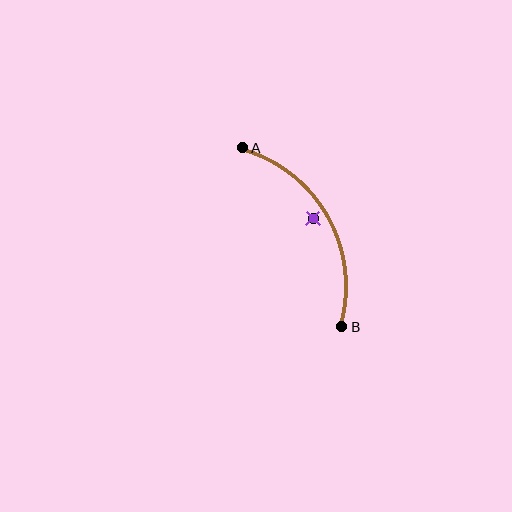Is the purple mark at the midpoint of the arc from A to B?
No — the purple mark does not lie on the arc at all. It sits slightly inside the curve.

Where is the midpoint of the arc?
The arc midpoint is the point on the curve farthest from the straight line joining A and B. It sits to the right of that line.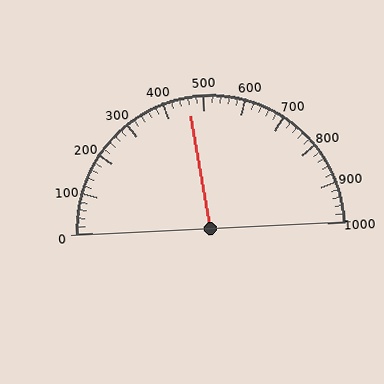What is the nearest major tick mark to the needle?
The nearest major tick mark is 500.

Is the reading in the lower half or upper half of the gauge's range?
The reading is in the lower half of the range (0 to 1000).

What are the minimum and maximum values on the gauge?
The gauge ranges from 0 to 1000.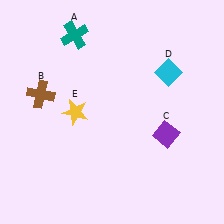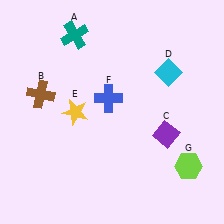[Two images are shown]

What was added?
A blue cross (F), a lime hexagon (G) were added in Image 2.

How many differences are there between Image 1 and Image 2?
There are 2 differences between the two images.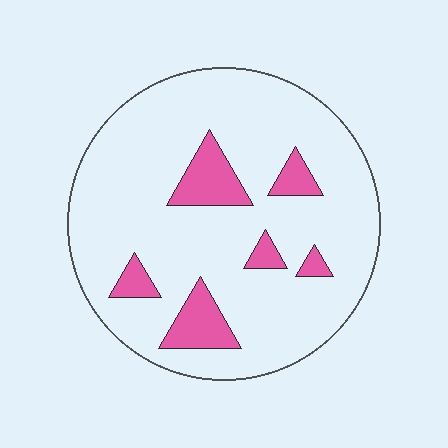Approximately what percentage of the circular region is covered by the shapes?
Approximately 15%.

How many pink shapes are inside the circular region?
6.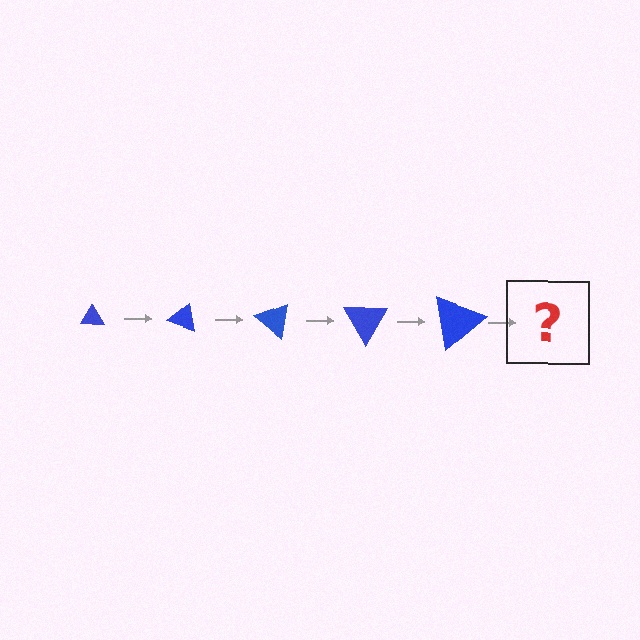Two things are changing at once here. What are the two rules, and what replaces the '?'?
The two rules are that the triangle grows larger each step and it rotates 20 degrees each step. The '?' should be a triangle, larger than the previous one and rotated 100 degrees from the start.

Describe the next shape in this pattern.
It should be a triangle, larger than the previous one and rotated 100 degrees from the start.